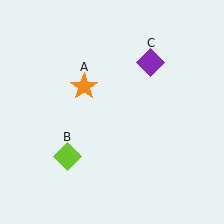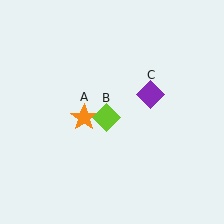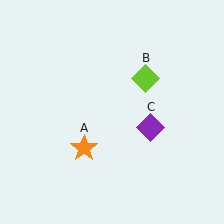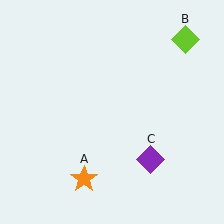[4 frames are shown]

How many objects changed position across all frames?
3 objects changed position: orange star (object A), lime diamond (object B), purple diamond (object C).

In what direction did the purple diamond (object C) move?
The purple diamond (object C) moved down.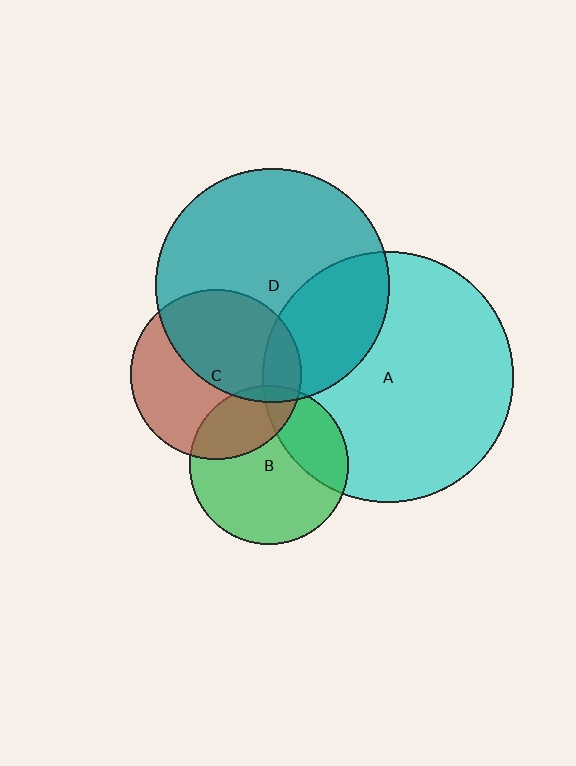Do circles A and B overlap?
Yes.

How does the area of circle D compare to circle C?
Approximately 1.9 times.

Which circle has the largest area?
Circle A (cyan).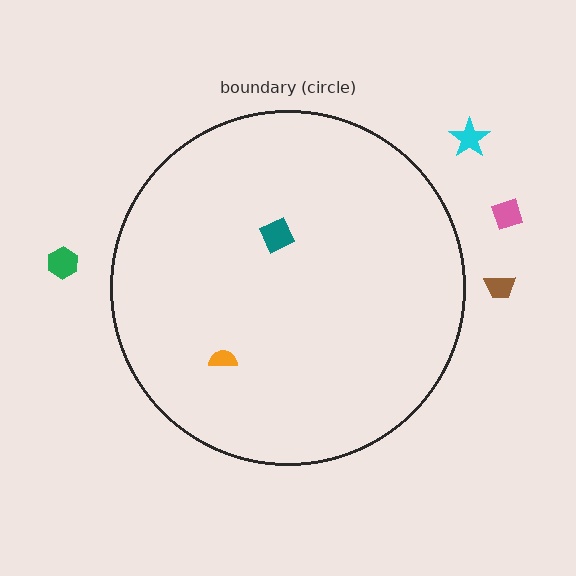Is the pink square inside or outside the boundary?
Outside.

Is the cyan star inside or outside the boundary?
Outside.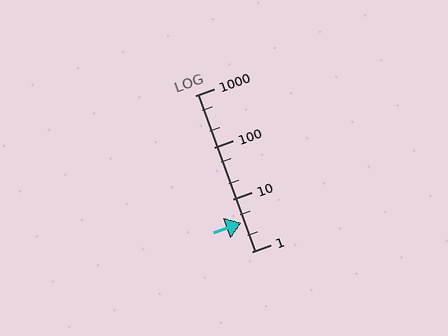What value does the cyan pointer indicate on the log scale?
The pointer indicates approximately 3.6.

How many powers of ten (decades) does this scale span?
The scale spans 3 decades, from 1 to 1000.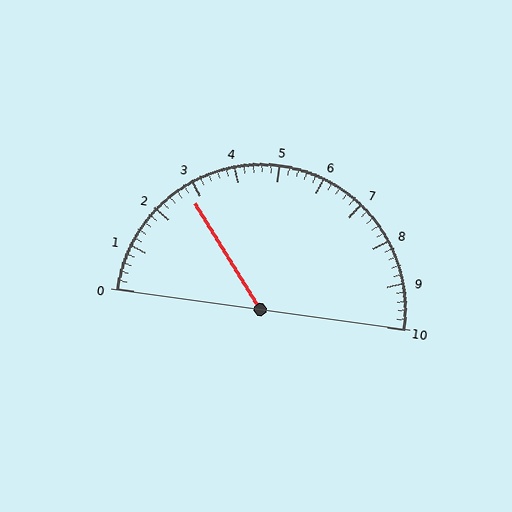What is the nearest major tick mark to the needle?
The nearest major tick mark is 3.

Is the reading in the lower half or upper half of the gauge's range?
The reading is in the lower half of the range (0 to 10).